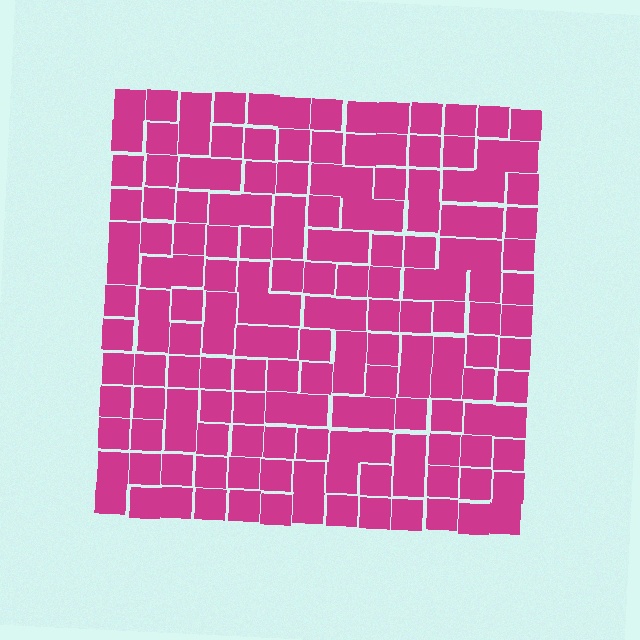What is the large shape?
The large shape is a square.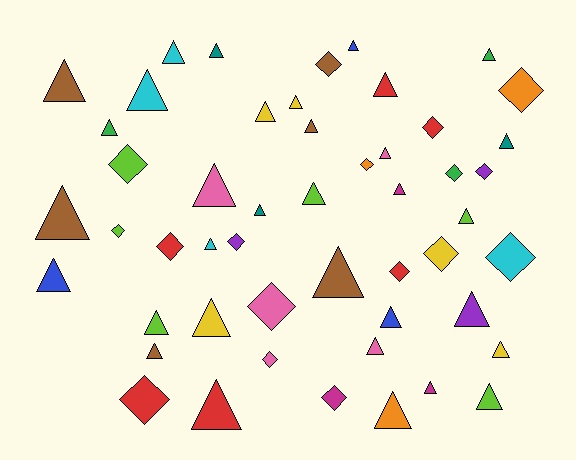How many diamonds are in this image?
There are 17 diamonds.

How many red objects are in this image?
There are 6 red objects.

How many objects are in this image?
There are 50 objects.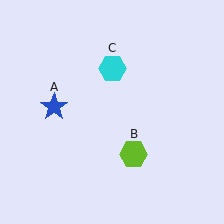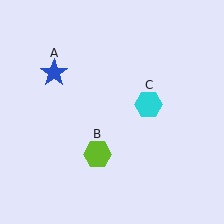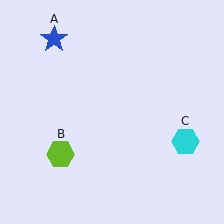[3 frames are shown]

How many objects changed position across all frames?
3 objects changed position: blue star (object A), lime hexagon (object B), cyan hexagon (object C).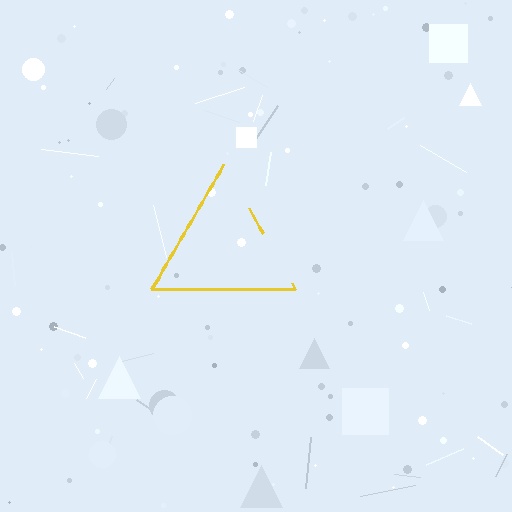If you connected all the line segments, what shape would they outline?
They would outline a triangle.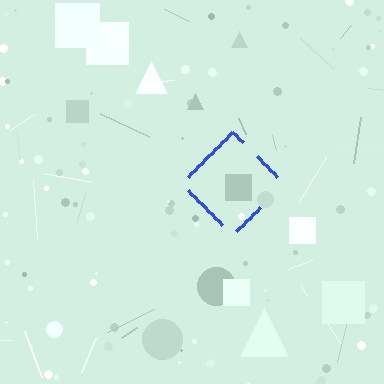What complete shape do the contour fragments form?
The contour fragments form a diamond.